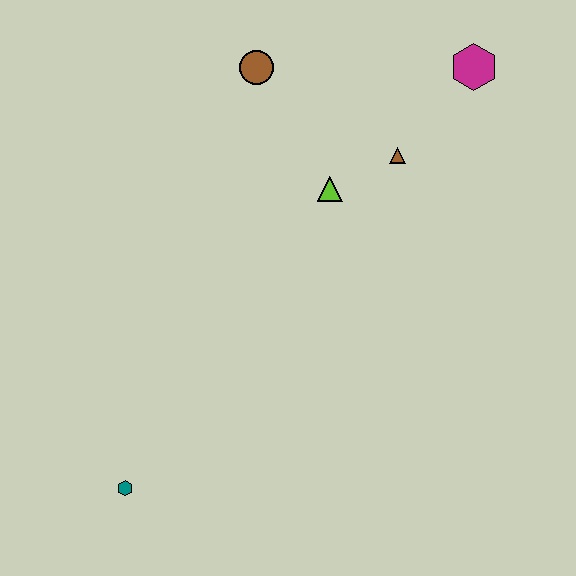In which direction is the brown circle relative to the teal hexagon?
The brown circle is above the teal hexagon.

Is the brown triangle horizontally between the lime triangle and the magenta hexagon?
Yes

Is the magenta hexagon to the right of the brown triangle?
Yes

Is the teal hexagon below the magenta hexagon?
Yes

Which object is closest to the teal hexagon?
The lime triangle is closest to the teal hexagon.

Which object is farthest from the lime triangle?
The teal hexagon is farthest from the lime triangle.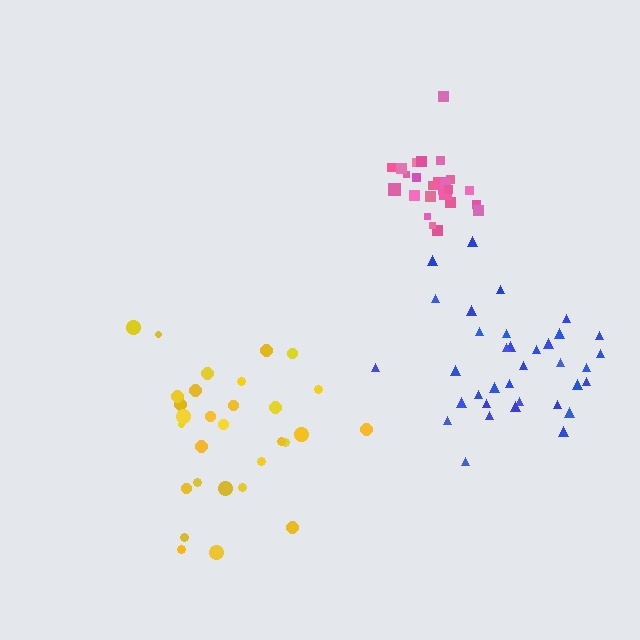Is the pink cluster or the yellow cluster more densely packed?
Pink.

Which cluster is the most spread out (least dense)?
Yellow.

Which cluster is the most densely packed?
Pink.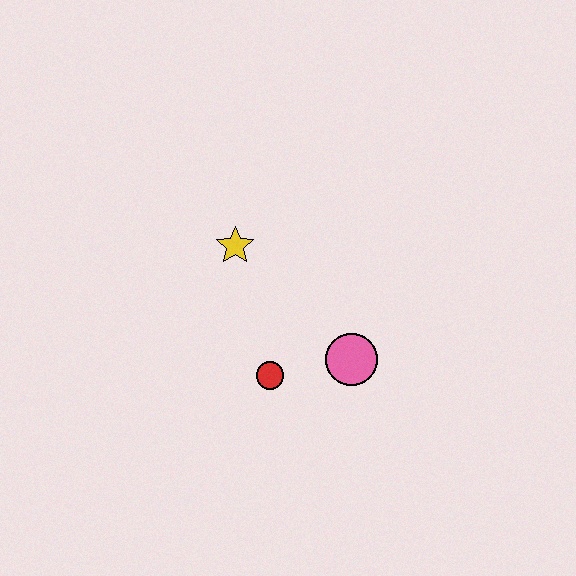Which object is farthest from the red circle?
The yellow star is farthest from the red circle.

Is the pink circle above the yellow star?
No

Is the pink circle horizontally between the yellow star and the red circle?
No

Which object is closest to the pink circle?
The red circle is closest to the pink circle.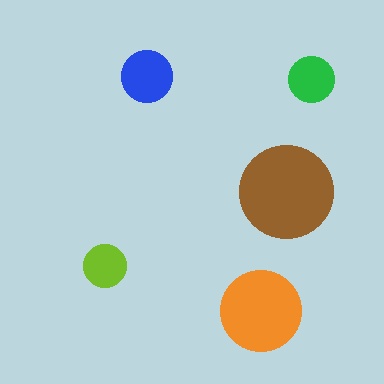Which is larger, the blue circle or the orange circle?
The orange one.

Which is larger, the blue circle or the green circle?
The blue one.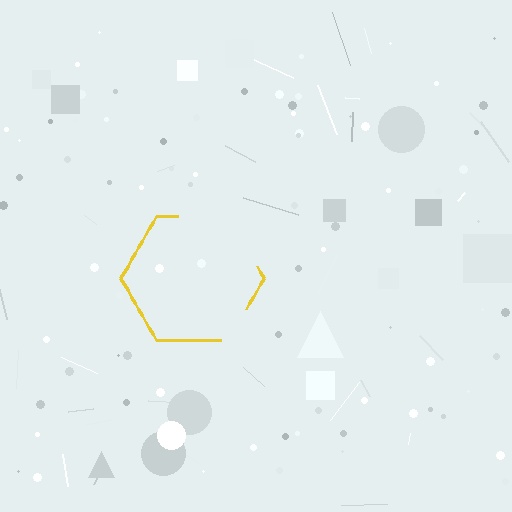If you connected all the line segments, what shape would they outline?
They would outline a hexagon.